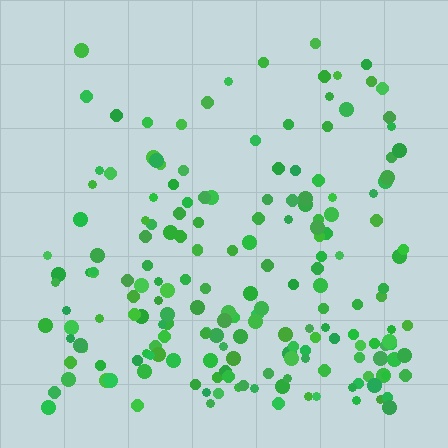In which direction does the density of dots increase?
From top to bottom, with the bottom side densest.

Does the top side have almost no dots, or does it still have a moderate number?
Still a moderate number, just noticeably fewer than the bottom.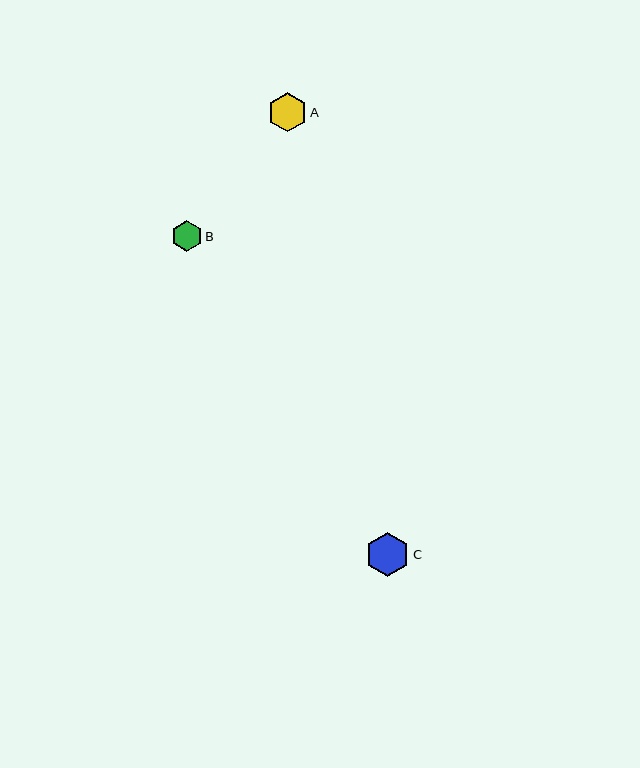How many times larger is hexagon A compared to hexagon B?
Hexagon A is approximately 1.2 times the size of hexagon B.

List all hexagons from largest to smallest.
From largest to smallest: C, A, B.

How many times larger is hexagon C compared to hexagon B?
Hexagon C is approximately 1.4 times the size of hexagon B.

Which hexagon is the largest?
Hexagon C is the largest with a size of approximately 45 pixels.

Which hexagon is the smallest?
Hexagon B is the smallest with a size of approximately 31 pixels.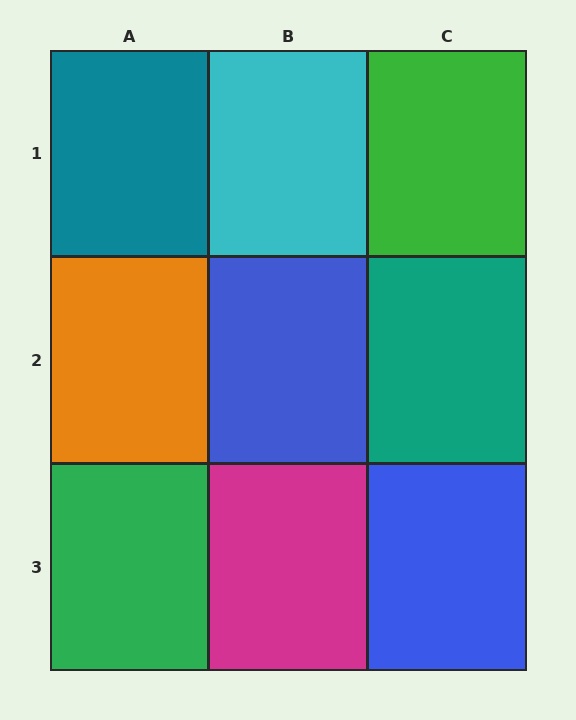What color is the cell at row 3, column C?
Blue.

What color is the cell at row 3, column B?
Magenta.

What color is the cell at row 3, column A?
Green.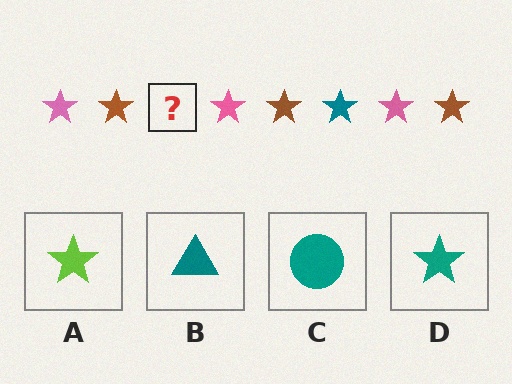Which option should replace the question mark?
Option D.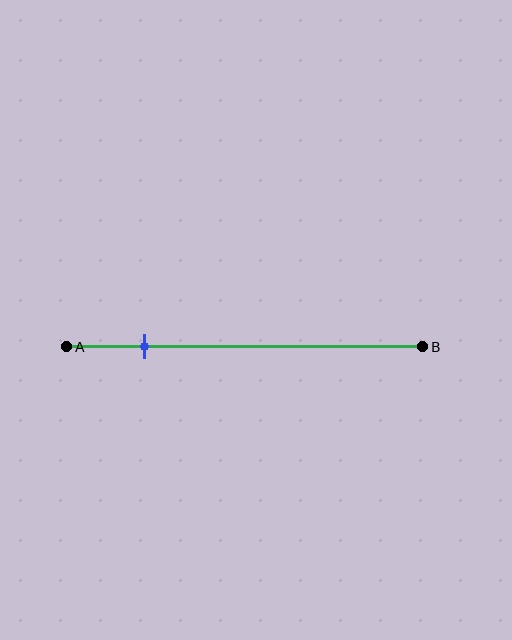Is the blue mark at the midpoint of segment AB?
No, the mark is at about 20% from A, not at the 50% midpoint.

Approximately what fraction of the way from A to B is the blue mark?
The blue mark is approximately 20% of the way from A to B.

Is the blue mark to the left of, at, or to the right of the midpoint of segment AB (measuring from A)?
The blue mark is to the left of the midpoint of segment AB.